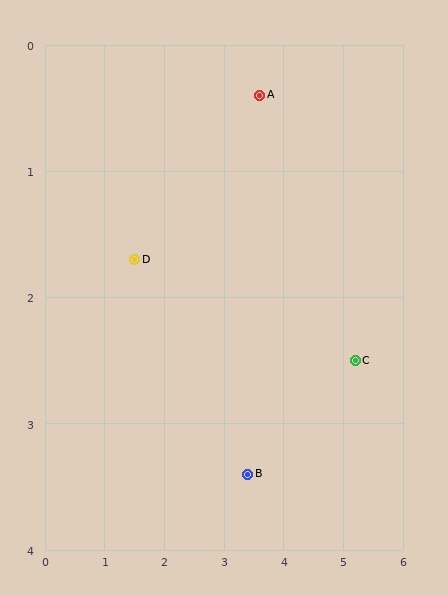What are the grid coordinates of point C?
Point C is at approximately (5.2, 2.5).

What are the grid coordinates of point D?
Point D is at approximately (1.5, 1.7).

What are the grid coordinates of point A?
Point A is at approximately (3.6, 0.4).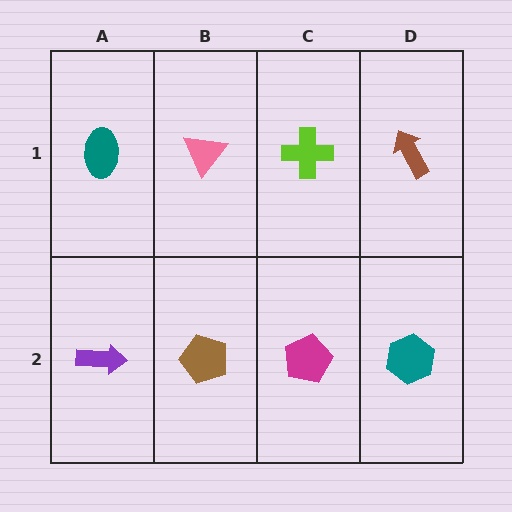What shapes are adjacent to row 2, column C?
A lime cross (row 1, column C), a brown pentagon (row 2, column B), a teal hexagon (row 2, column D).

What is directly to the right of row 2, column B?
A magenta pentagon.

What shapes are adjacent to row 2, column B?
A pink triangle (row 1, column B), a purple arrow (row 2, column A), a magenta pentagon (row 2, column C).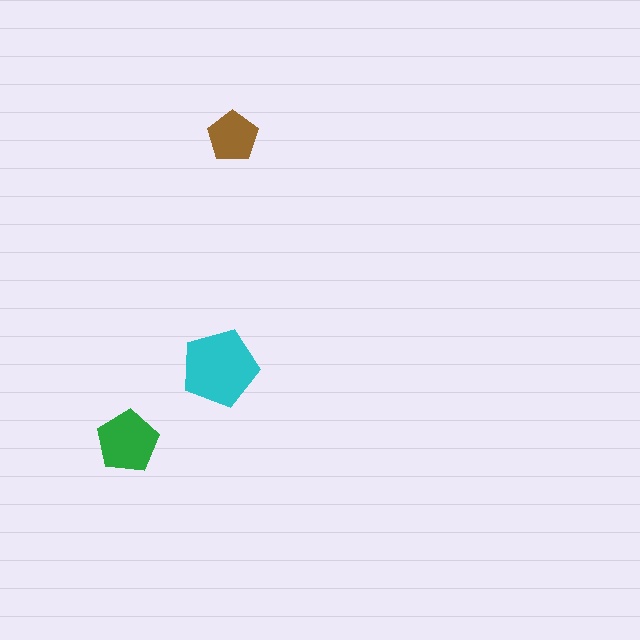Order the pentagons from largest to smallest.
the cyan one, the green one, the brown one.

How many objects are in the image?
There are 3 objects in the image.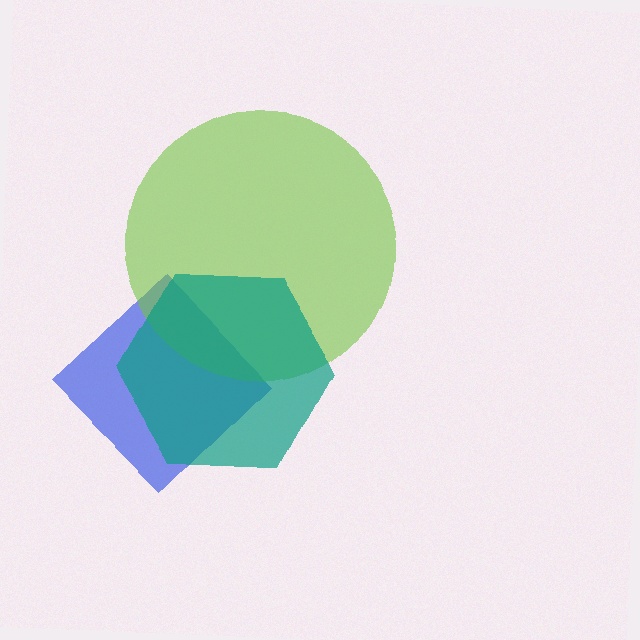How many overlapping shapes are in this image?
There are 3 overlapping shapes in the image.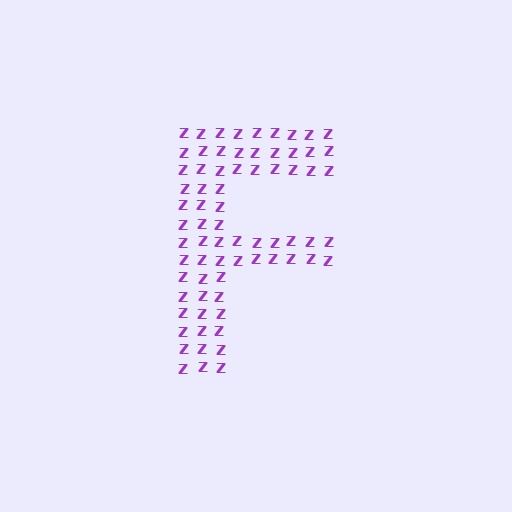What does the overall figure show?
The overall figure shows the letter F.